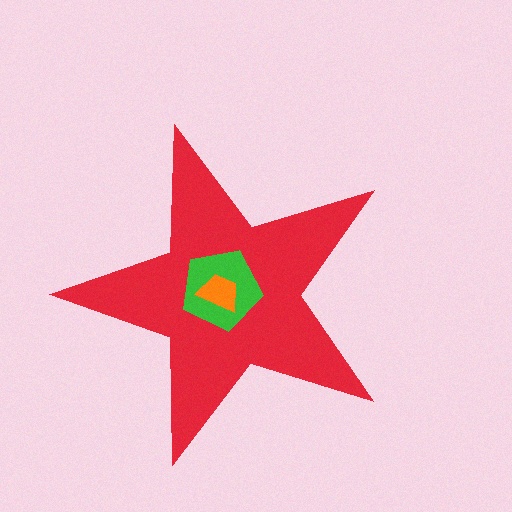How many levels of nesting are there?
3.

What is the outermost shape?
The red star.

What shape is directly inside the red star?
The green pentagon.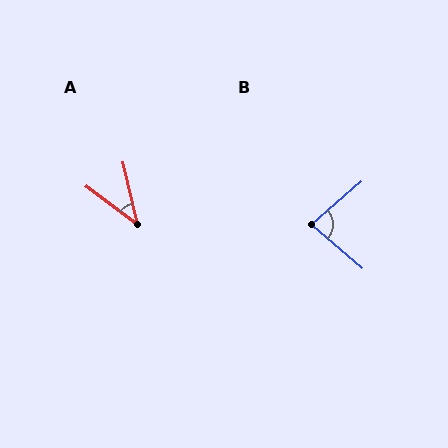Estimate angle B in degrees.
Approximately 81 degrees.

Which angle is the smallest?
A, at approximately 40 degrees.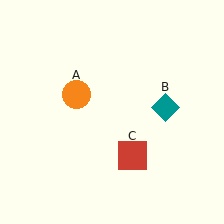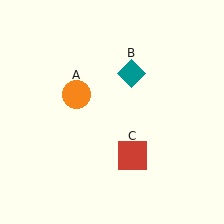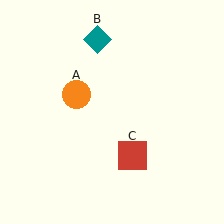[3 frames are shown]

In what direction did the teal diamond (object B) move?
The teal diamond (object B) moved up and to the left.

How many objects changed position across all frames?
1 object changed position: teal diamond (object B).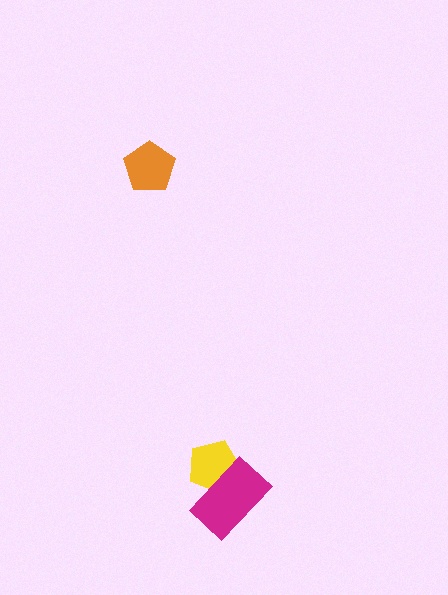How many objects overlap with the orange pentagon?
0 objects overlap with the orange pentagon.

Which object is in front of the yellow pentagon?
The magenta rectangle is in front of the yellow pentagon.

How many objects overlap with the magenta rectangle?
1 object overlaps with the magenta rectangle.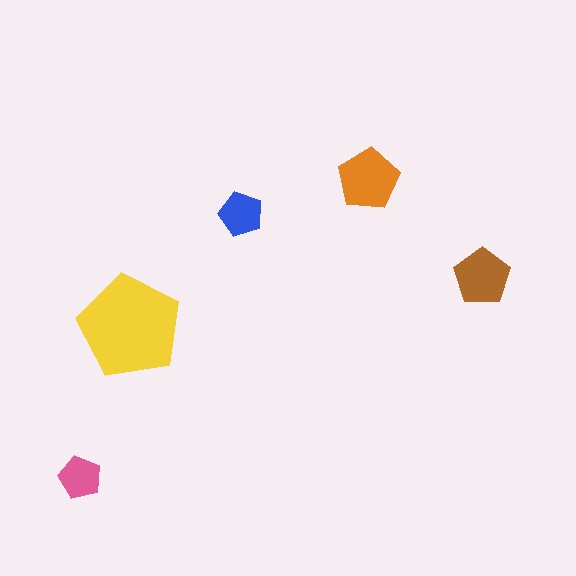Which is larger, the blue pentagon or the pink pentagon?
The blue one.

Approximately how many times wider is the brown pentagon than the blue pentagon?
About 1.5 times wider.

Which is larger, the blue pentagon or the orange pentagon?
The orange one.